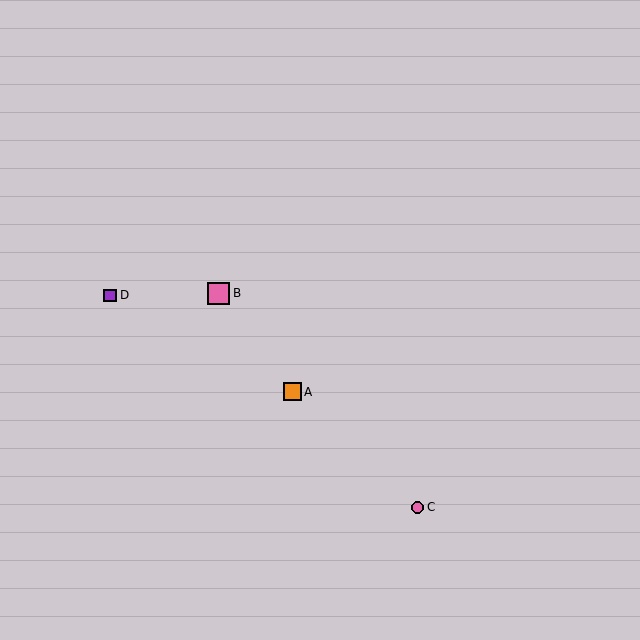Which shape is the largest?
The pink square (labeled B) is the largest.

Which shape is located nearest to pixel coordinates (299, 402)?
The orange square (labeled A) at (293, 392) is nearest to that location.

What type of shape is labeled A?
Shape A is an orange square.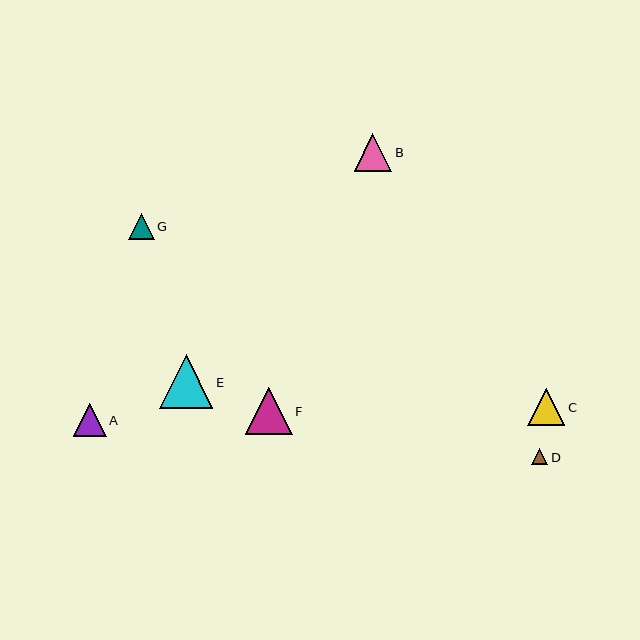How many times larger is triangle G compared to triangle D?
Triangle G is approximately 1.6 times the size of triangle D.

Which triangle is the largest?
Triangle E is the largest with a size of approximately 54 pixels.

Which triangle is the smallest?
Triangle D is the smallest with a size of approximately 16 pixels.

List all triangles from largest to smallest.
From largest to smallest: E, F, B, C, A, G, D.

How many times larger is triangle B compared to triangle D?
Triangle B is approximately 2.4 times the size of triangle D.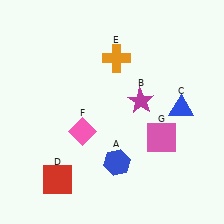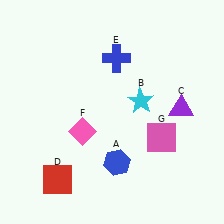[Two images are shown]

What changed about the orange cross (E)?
In Image 1, E is orange. In Image 2, it changed to blue.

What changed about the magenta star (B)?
In Image 1, B is magenta. In Image 2, it changed to cyan.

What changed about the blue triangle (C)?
In Image 1, C is blue. In Image 2, it changed to purple.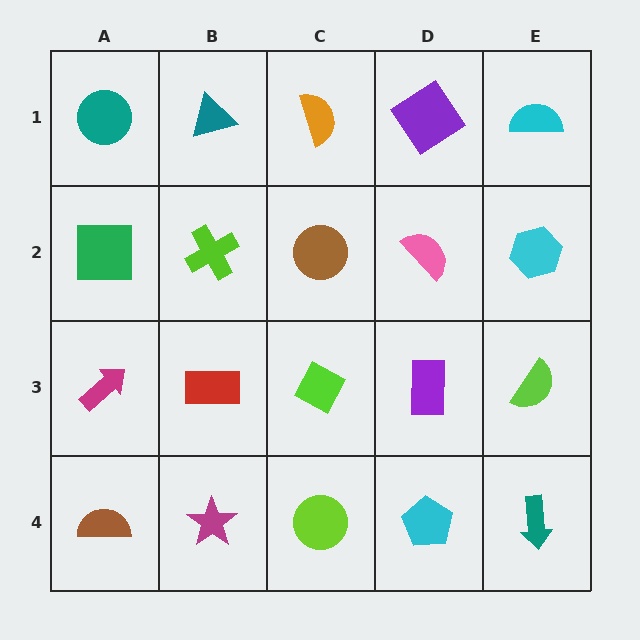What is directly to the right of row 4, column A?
A magenta star.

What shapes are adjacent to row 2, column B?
A teal triangle (row 1, column B), a red rectangle (row 3, column B), a green square (row 2, column A), a brown circle (row 2, column C).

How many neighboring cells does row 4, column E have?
2.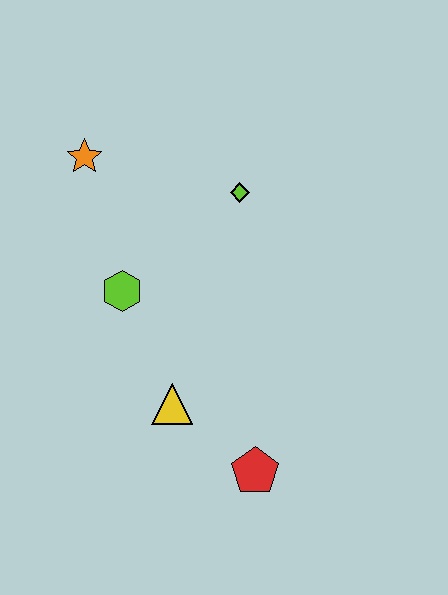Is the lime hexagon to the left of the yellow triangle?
Yes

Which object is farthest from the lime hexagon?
The red pentagon is farthest from the lime hexagon.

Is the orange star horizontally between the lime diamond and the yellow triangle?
No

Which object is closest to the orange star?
The lime hexagon is closest to the orange star.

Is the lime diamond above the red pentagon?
Yes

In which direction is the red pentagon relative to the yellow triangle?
The red pentagon is to the right of the yellow triangle.